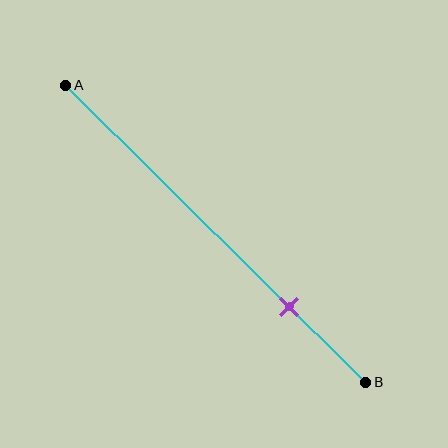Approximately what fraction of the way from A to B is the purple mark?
The purple mark is approximately 75% of the way from A to B.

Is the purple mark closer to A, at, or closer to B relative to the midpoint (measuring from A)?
The purple mark is closer to point B than the midpoint of segment AB.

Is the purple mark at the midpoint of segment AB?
No, the mark is at about 75% from A, not at the 50% midpoint.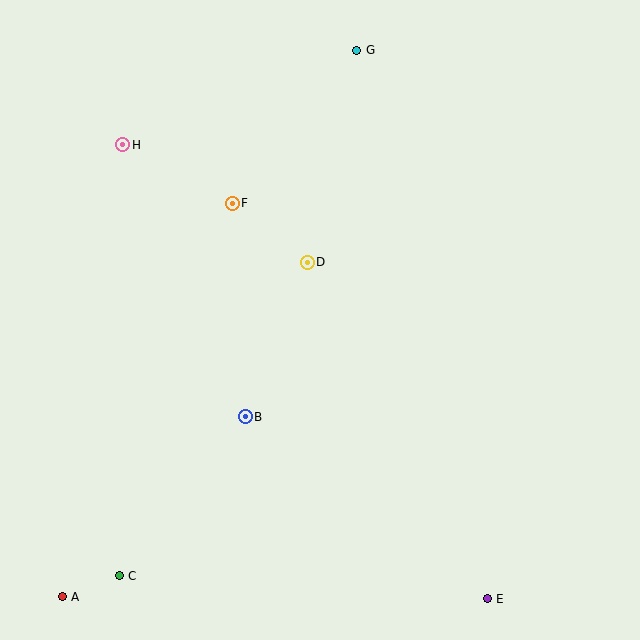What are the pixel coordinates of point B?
Point B is at (245, 417).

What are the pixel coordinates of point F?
Point F is at (232, 203).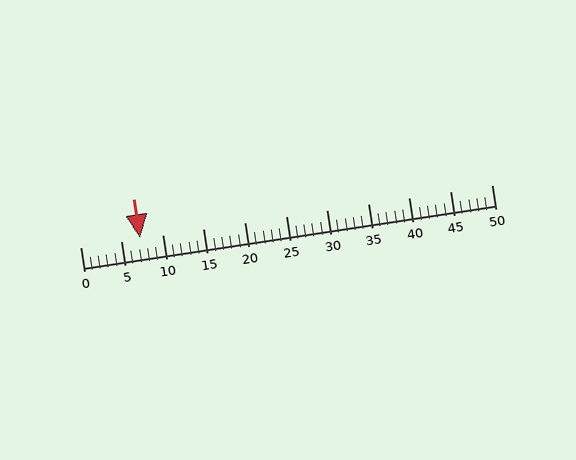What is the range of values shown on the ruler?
The ruler shows values from 0 to 50.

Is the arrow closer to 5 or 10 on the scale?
The arrow is closer to 5.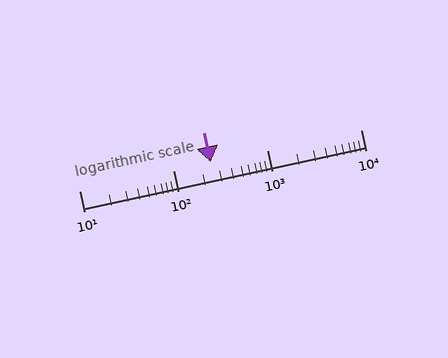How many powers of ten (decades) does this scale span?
The scale spans 3 decades, from 10 to 10000.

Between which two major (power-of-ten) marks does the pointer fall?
The pointer is between 100 and 1000.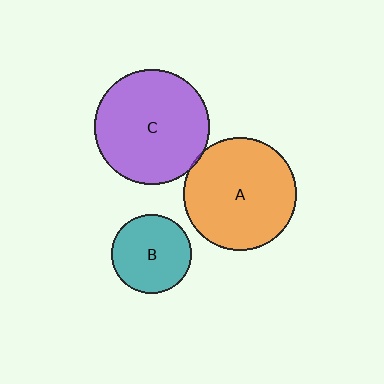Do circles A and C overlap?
Yes.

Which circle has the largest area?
Circle C (purple).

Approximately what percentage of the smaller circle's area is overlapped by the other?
Approximately 5%.